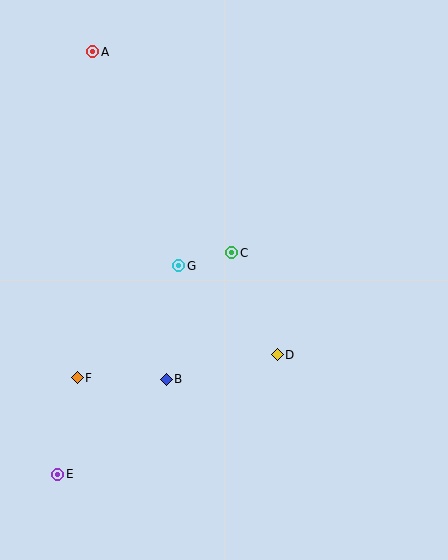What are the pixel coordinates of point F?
Point F is at (77, 378).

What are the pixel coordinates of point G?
Point G is at (179, 266).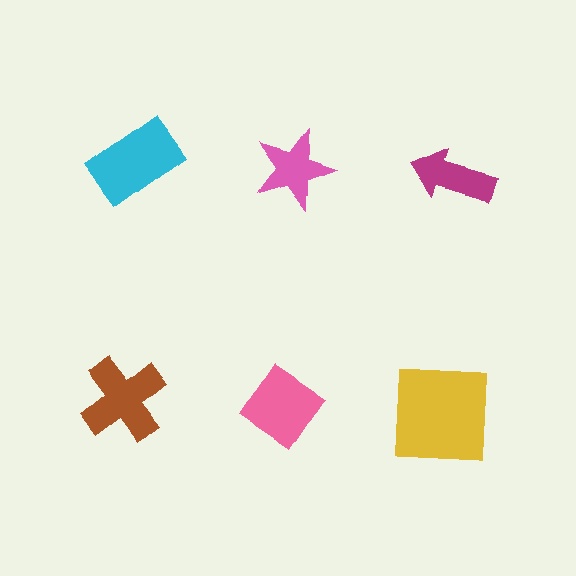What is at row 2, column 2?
A pink diamond.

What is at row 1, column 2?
A pink star.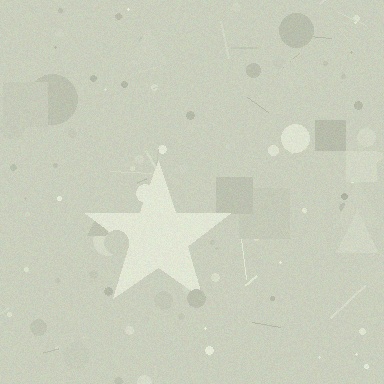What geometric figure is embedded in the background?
A star is embedded in the background.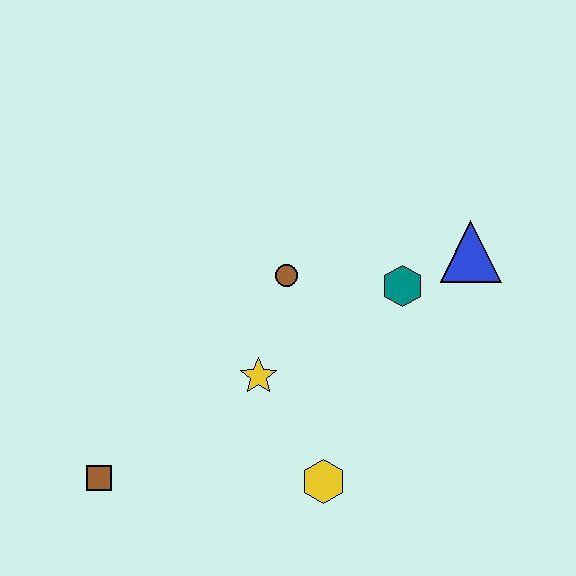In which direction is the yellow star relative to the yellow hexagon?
The yellow star is above the yellow hexagon.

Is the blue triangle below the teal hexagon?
No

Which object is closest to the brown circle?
The yellow star is closest to the brown circle.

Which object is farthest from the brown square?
The blue triangle is farthest from the brown square.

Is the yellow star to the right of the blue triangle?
No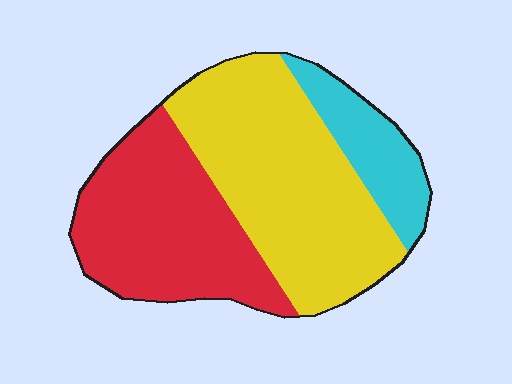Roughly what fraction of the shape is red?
Red covers about 35% of the shape.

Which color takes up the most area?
Yellow, at roughly 50%.